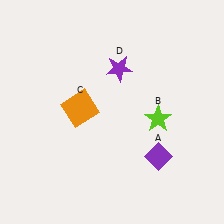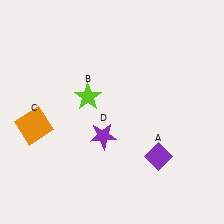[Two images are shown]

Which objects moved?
The objects that moved are: the lime star (B), the orange square (C), the purple star (D).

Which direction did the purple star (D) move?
The purple star (D) moved down.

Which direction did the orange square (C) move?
The orange square (C) moved left.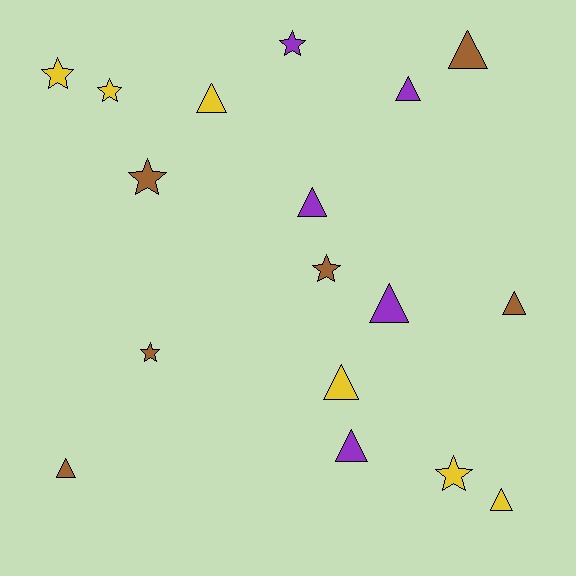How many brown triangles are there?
There are 3 brown triangles.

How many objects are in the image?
There are 17 objects.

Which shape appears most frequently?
Triangle, with 10 objects.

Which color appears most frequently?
Brown, with 6 objects.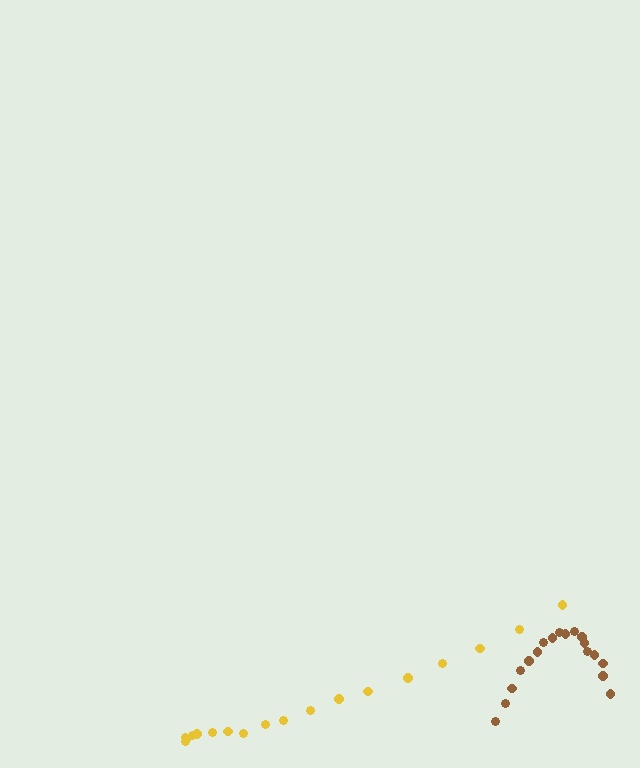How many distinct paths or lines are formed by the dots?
There are 2 distinct paths.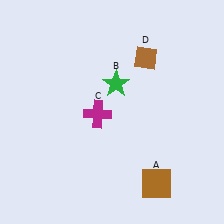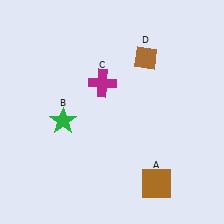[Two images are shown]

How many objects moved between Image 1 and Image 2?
2 objects moved between the two images.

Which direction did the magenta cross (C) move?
The magenta cross (C) moved up.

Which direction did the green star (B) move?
The green star (B) moved left.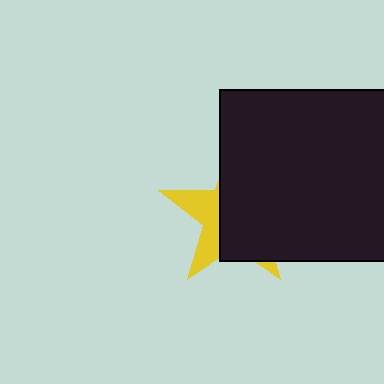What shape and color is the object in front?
The object in front is a black rectangle.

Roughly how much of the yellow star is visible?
A small part of it is visible (roughly 34%).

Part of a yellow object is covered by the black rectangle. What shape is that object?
It is a star.